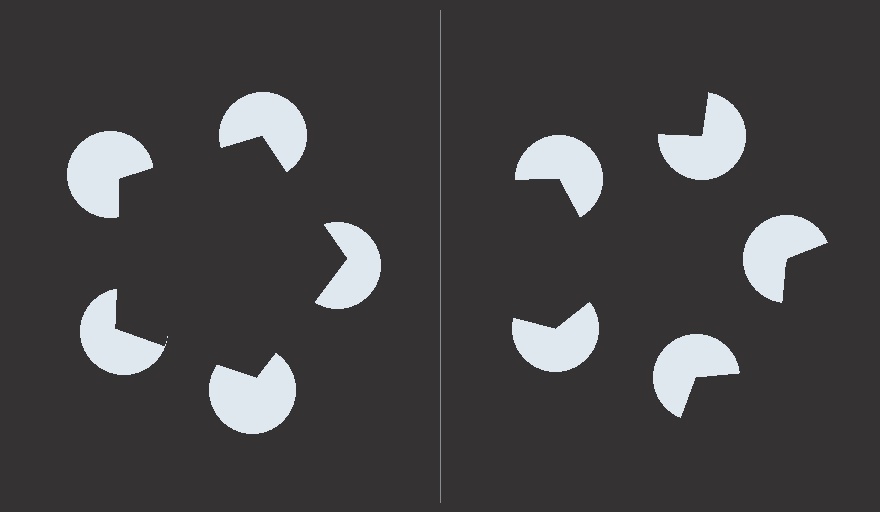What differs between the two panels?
The pac-man discs are positioned identically on both sides; only the wedge orientations differ. On the left they align to a pentagon; on the right they are misaligned.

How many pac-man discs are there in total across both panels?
10 — 5 on each side.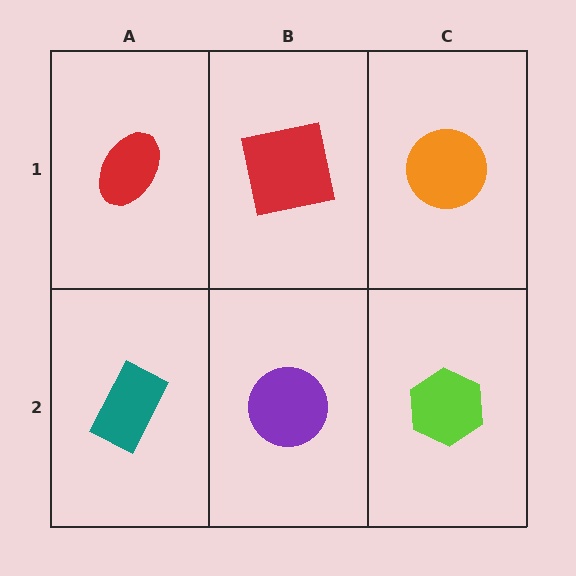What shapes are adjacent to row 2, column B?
A red square (row 1, column B), a teal rectangle (row 2, column A), a lime hexagon (row 2, column C).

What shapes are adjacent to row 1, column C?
A lime hexagon (row 2, column C), a red square (row 1, column B).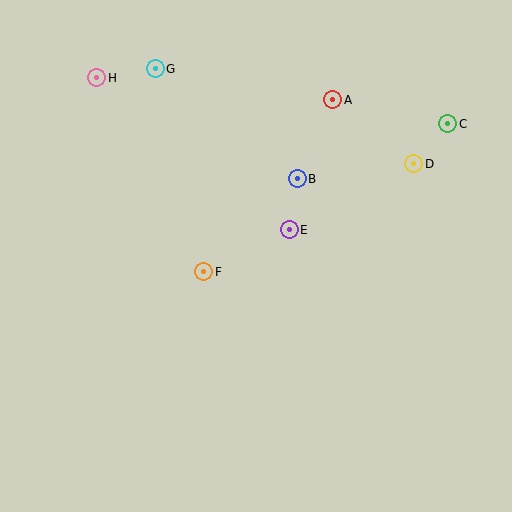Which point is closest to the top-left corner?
Point H is closest to the top-left corner.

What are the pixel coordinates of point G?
Point G is at (155, 69).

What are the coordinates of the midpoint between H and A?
The midpoint between H and A is at (215, 89).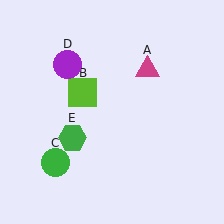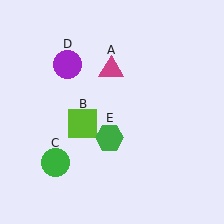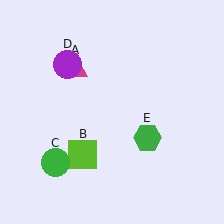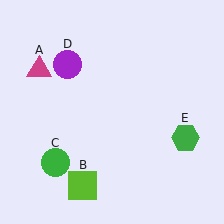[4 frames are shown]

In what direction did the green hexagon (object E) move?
The green hexagon (object E) moved right.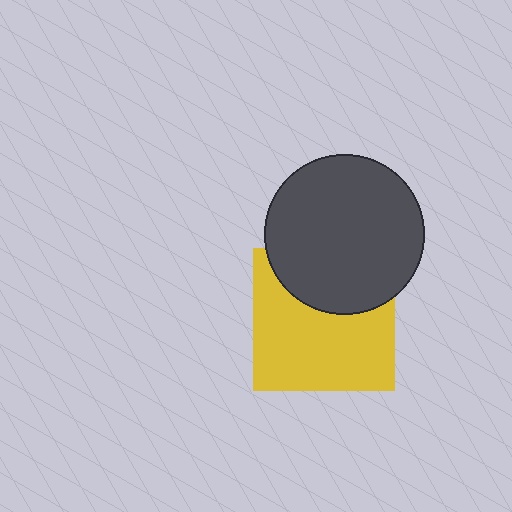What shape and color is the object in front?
The object in front is a dark gray circle.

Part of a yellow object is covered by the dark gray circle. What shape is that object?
It is a square.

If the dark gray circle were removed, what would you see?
You would see the complete yellow square.